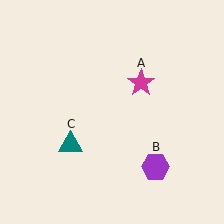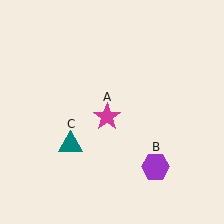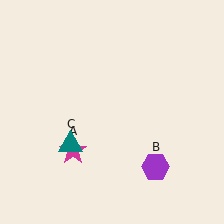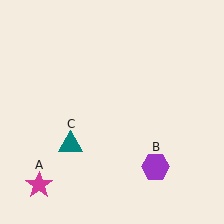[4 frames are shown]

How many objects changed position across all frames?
1 object changed position: magenta star (object A).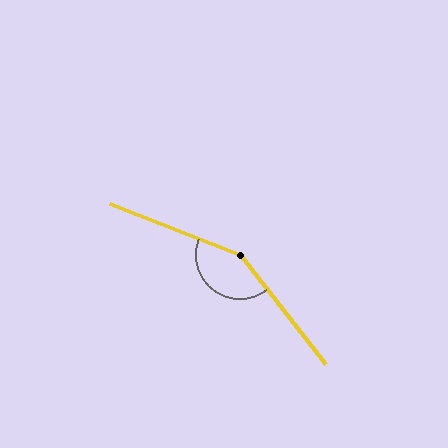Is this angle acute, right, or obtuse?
It is obtuse.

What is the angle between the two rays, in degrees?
Approximately 149 degrees.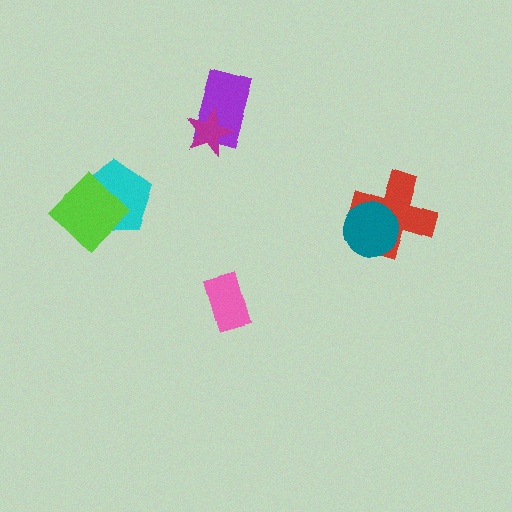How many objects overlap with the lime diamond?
1 object overlaps with the lime diamond.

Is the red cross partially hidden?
Yes, it is partially covered by another shape.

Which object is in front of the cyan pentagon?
The lime diamond is in front of the cyan pentagon.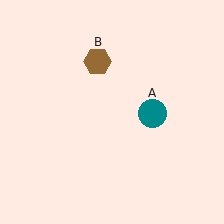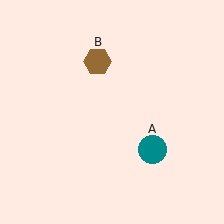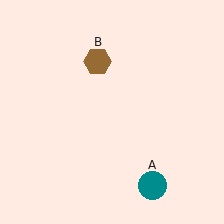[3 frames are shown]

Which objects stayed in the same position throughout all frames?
Brown hexagon (object B) remained stationary.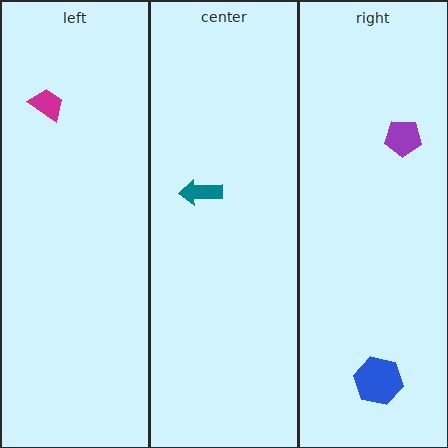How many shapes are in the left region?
1.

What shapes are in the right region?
The purple pentagon, the blue hexagon.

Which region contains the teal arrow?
The center region.